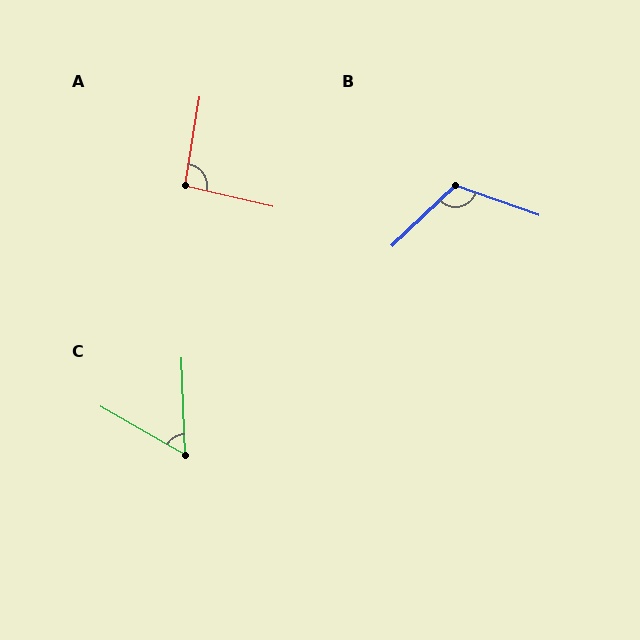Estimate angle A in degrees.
Approximately 93 degrees.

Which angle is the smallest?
C, at approximately 58 degrees.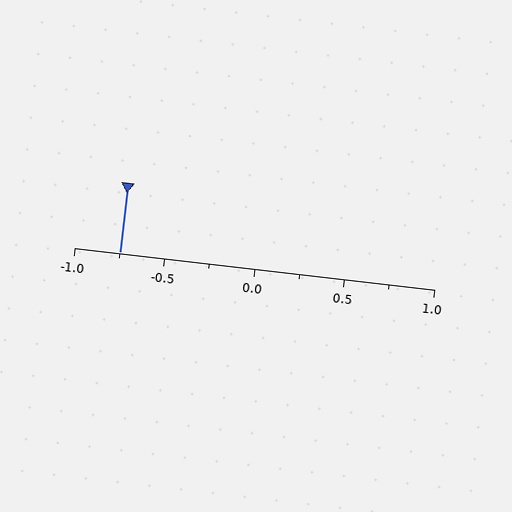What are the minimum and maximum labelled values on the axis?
The axis runs from -1.0 to 1.0.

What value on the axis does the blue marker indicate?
The marker indicates approximately -0.75.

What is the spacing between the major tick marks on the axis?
The major ticks are spaced 0.5 apart.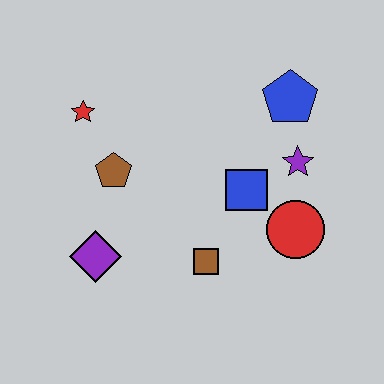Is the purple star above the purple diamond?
Yes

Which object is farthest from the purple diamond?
The blue pentagon is farthest from the purple diamond.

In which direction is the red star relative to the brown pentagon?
The red star is above the brown pentagon.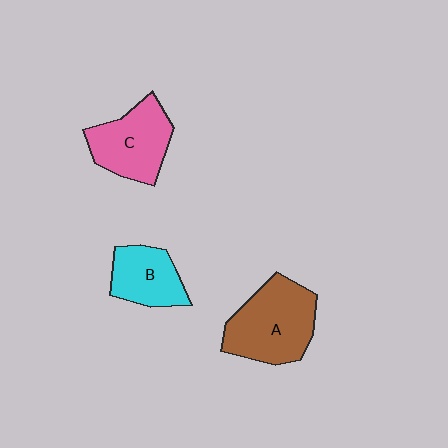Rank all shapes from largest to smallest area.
From largest to smallest: A (brown), C (pink), B (cyan).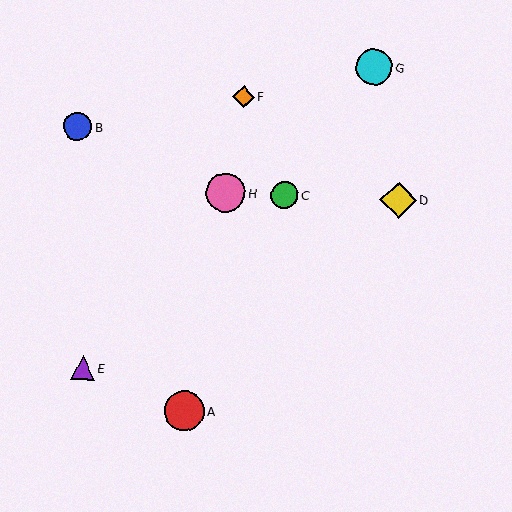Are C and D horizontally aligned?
Yes, both are at y≈195.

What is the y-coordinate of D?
Object D is at y≈200.